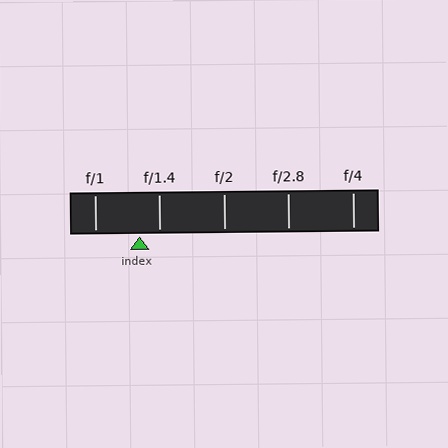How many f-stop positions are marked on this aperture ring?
There are 5 f-stop positions marked.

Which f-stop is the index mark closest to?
The index mark is closest to f/1.4.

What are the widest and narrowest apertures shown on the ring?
The widest aperture shown is f/1 and the narrowest is f/4.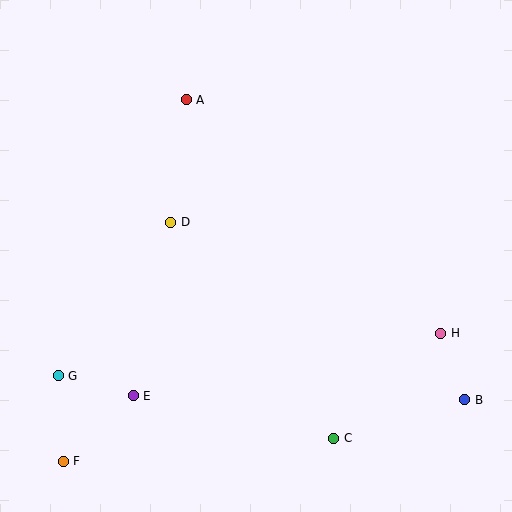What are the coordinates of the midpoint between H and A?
The midpoint between H and A is at (314, 216).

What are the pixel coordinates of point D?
Point D is at (171, 222).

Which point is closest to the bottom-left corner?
Point F is closest to the bottom-left corner.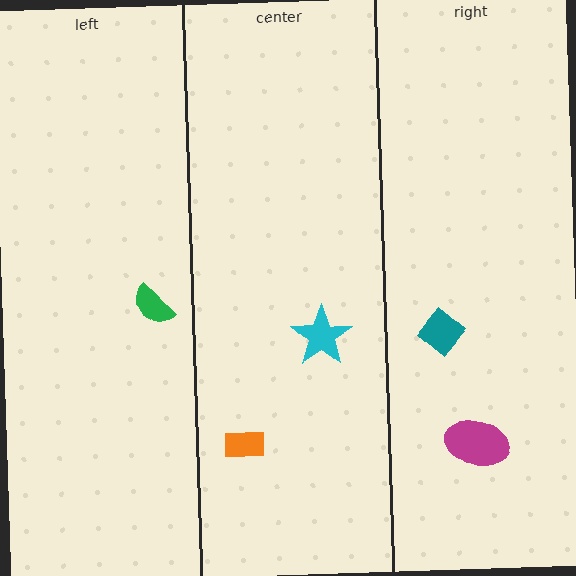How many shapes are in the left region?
1.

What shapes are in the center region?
The cyan star, the orange rectangle.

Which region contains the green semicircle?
The left region.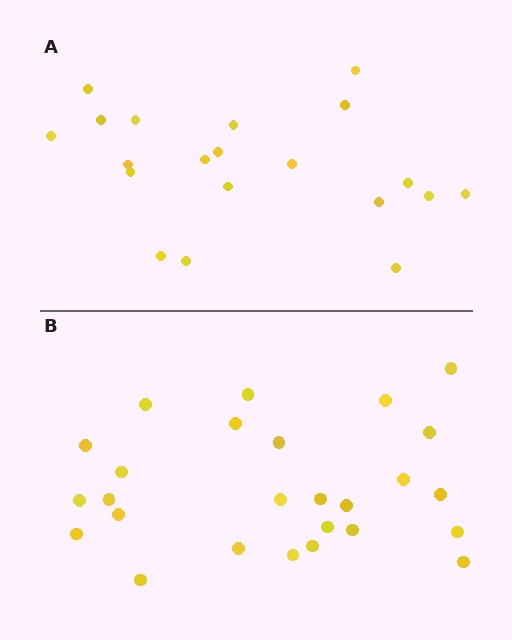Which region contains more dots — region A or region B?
Region B (the bottom region) has more dots.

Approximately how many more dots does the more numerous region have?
Region B has about 6 more dots than region A.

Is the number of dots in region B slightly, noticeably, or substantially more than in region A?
Region B has noticeably more, but not dramatically so. The ratio is roughly 1.3 to 1.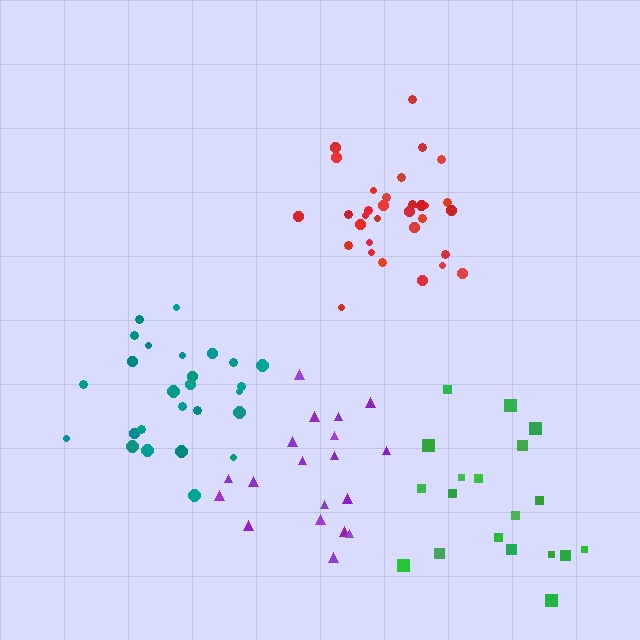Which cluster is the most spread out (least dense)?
Green.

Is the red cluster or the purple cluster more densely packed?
Red.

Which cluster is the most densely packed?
Red.